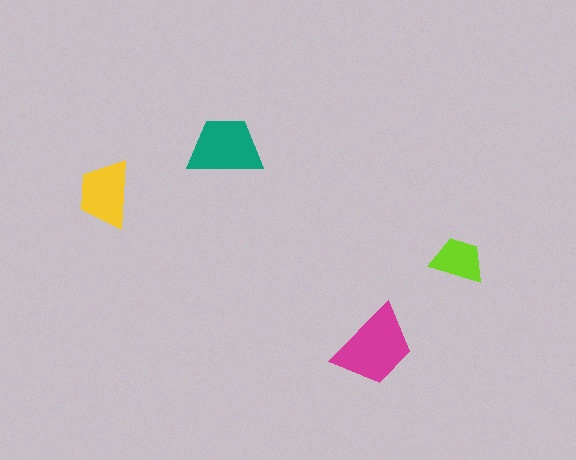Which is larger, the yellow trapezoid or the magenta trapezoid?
The magenta one.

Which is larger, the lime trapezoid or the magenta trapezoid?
The magenta one.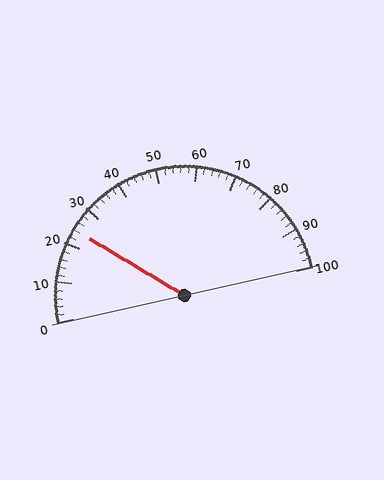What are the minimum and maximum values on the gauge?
The gauge ranges from 0 to 100.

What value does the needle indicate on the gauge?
The needle indicates approximately 24.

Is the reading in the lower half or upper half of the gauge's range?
The reading is in the lower half of the range (0 to 100).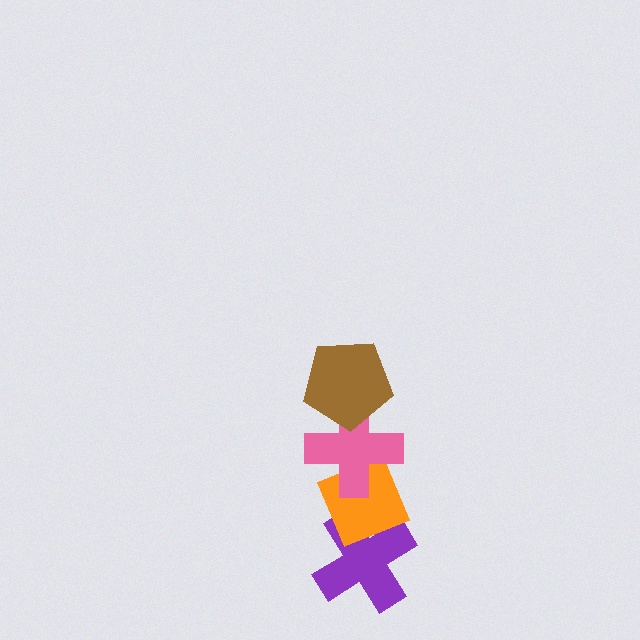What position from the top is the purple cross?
The purple cross is 4th from the top.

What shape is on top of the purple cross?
The orange diamond is on top of the purple cross.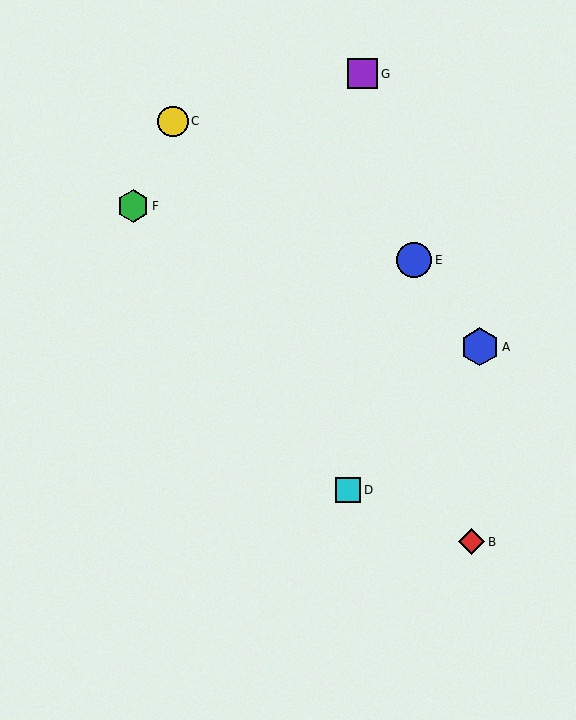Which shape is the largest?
The blue hexagon (labeled A) is the largest.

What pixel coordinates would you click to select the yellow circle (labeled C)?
Click at (173, 121) to select the yellow circle C.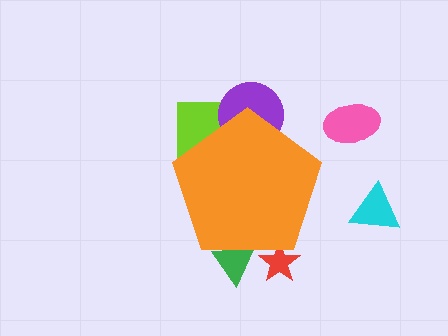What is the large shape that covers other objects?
An orange pentagon.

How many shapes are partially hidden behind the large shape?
4 shapes are partially hidden.